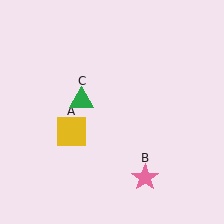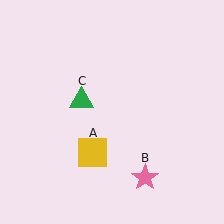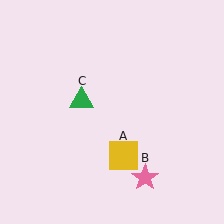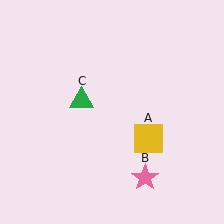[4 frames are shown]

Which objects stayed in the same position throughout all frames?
Pink star (object B) and green triangle (object C) remained stationary.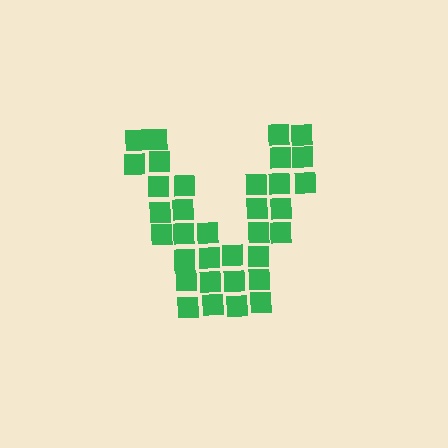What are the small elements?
The small elements are squares.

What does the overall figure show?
The overall figure shows the letter V.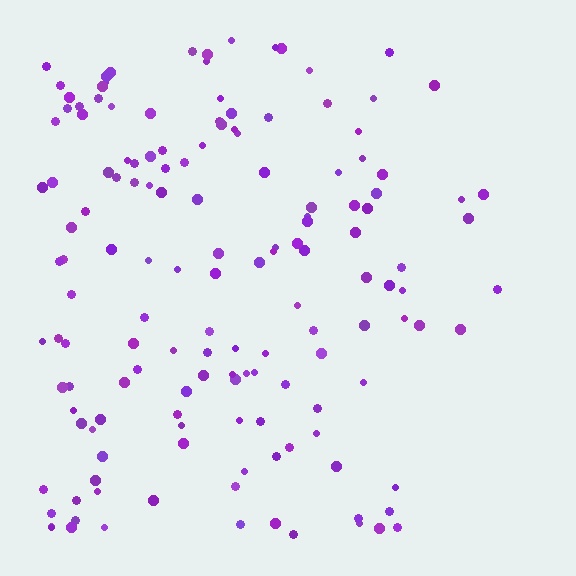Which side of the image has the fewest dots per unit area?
The right.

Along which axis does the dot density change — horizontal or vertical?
Horizontal.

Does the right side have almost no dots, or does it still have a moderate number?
Still a moderate number, just noticeably fewer than the left.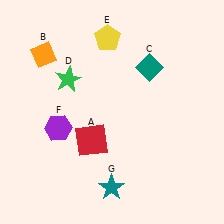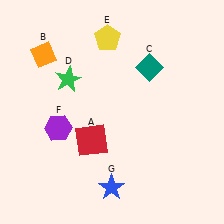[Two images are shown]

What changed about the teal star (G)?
In Image 1, G is teal. In Image 2, it changed to blue.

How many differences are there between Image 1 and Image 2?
There is 1 difference between the two images.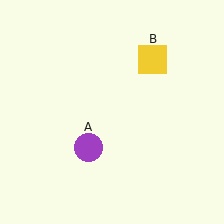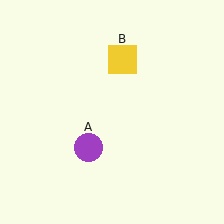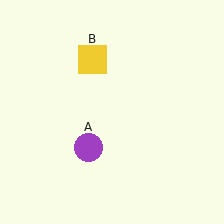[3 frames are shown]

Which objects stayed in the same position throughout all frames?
Purple circle (object A) remained stationary.